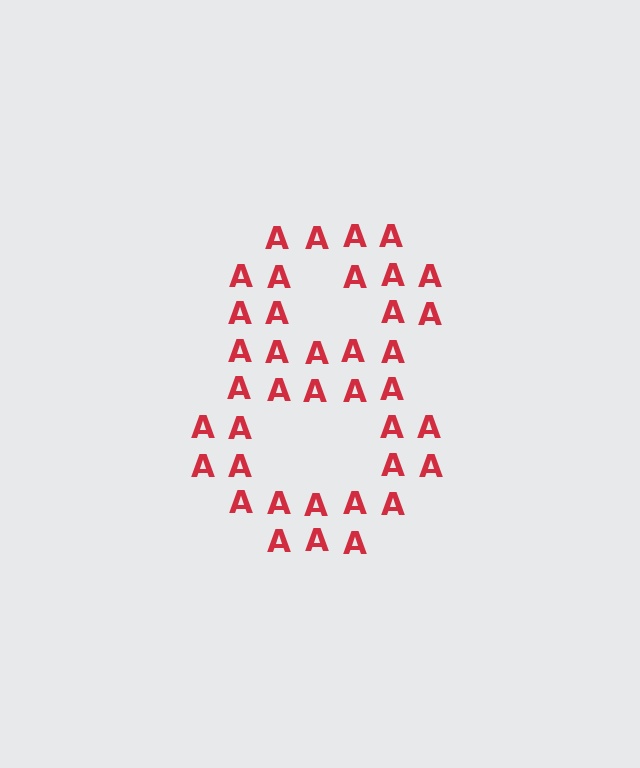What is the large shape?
The large shape is the digit 8.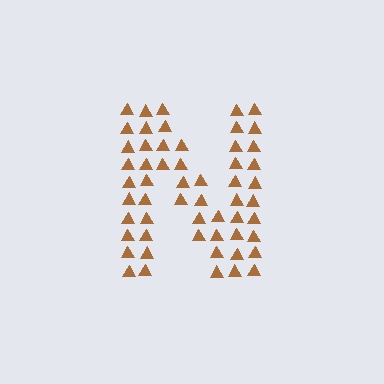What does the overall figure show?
The overall figure shows the letter N.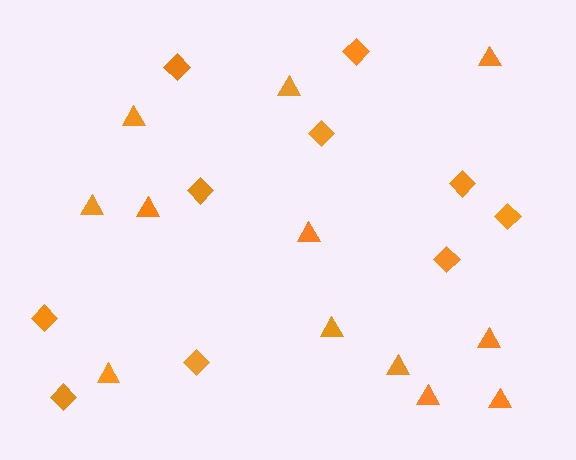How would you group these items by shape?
There are 2 groups: one group of diamonds (10) and one group of triangles (12).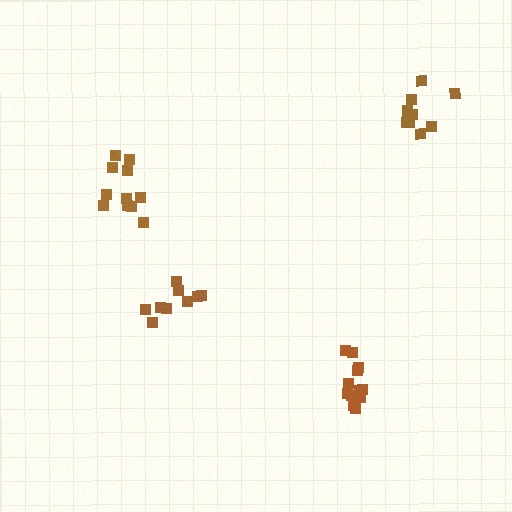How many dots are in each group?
Group 1: 11 dots, Group 2: 12 dots, Group 3: 10 dots, Group 4: 9 dots (42 total).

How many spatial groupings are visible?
There are 4 spatial groupings.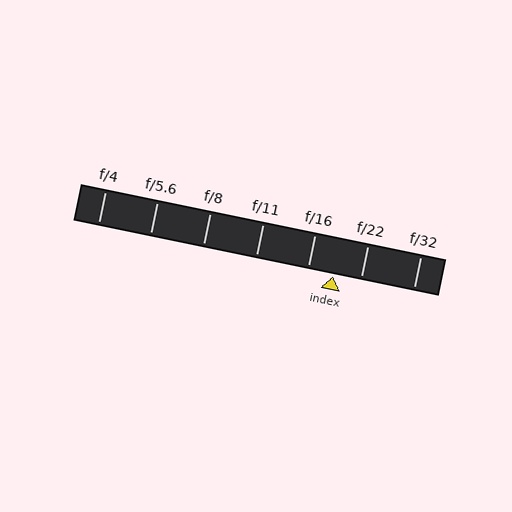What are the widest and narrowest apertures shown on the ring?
The widest aperture shown is f/4 and the narrowest is f/32.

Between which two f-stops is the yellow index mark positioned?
The index mark is between f/16 and f/22.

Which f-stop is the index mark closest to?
The index mark is closest to f/16.